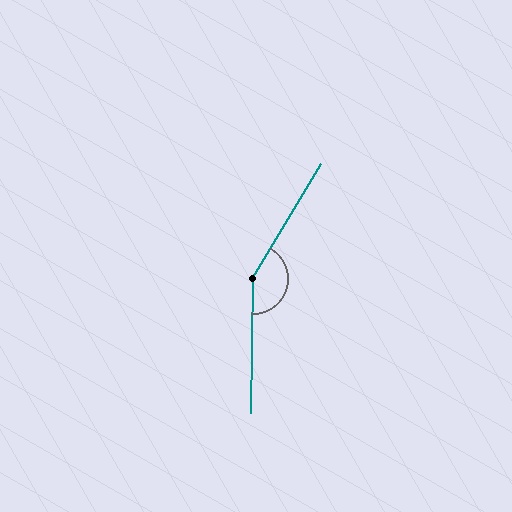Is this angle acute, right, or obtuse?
It is obtuse.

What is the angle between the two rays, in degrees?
Approximately 150 degrees.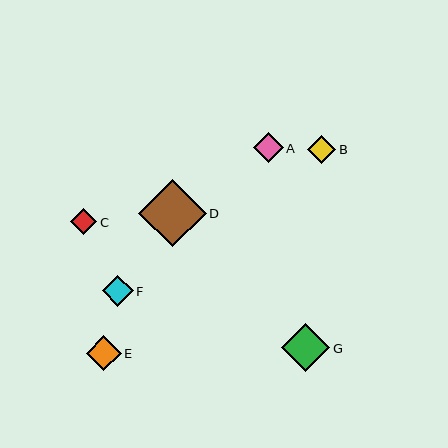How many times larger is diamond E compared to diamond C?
Diamond E is approximately 1.3 times the size of diamond C.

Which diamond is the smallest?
Diamond C is the smallest with a size of approximately 27 pixels.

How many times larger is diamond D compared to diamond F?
Diamond D is approximately 2.2 times the size of diamond F.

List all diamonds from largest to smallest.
From largest to smallest: D, G, E, F, A, B, C.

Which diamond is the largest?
Diamond D is the largest with a size of approximately 67 pixels.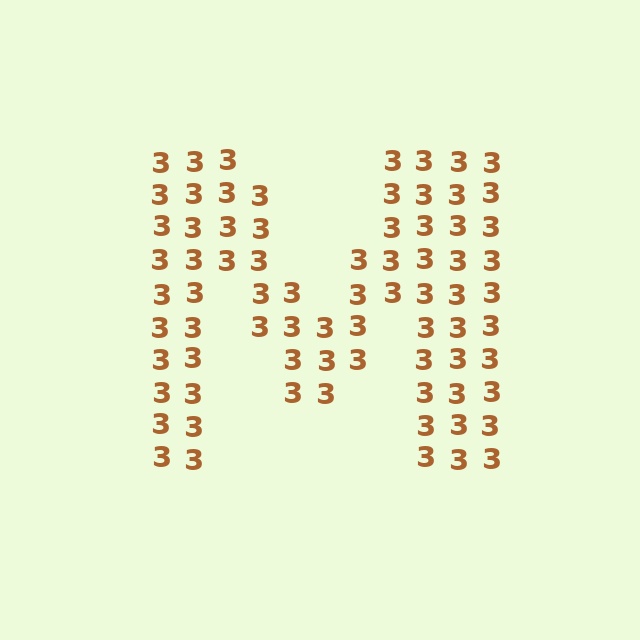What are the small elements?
The small elements are digit 3's.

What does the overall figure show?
The overall figure shows the letter M.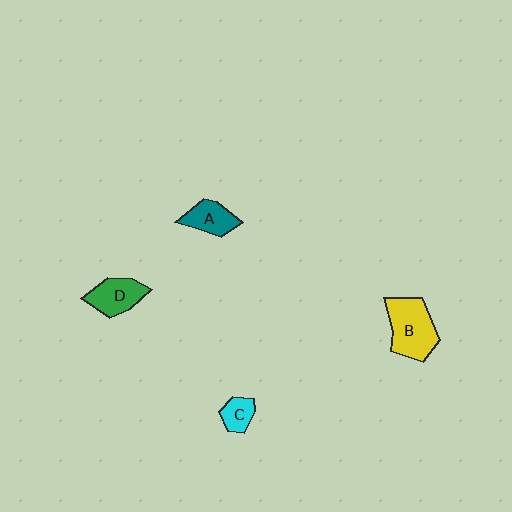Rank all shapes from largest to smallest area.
From largest to smallest: B (yellow), D (green), A (teal), C (cyan).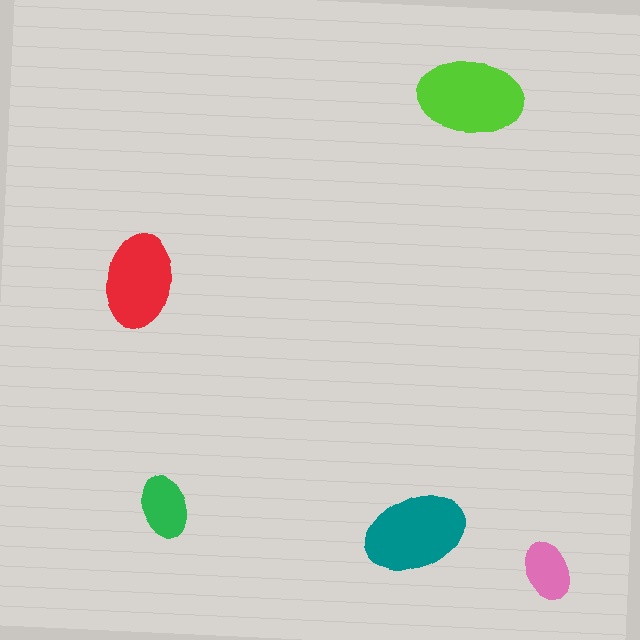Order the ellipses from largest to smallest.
the lime one, the teal one, the red one, the green one, the pink one.